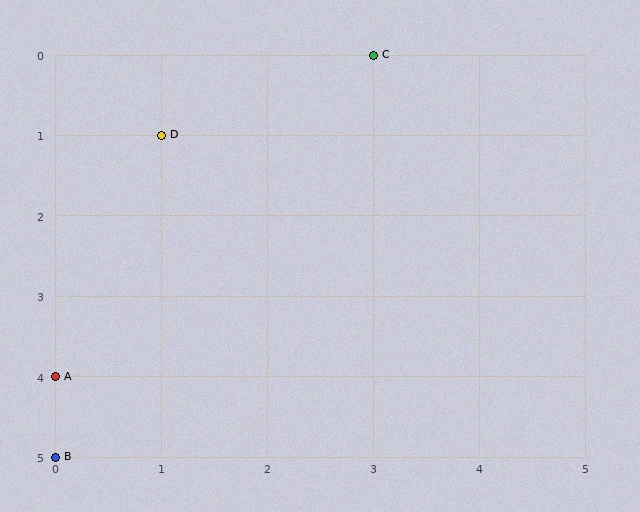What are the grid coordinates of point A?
Point A is at grid coordinates (0, 4).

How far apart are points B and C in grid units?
Points B and C are 3 columns and 5 rows apart (about 5.8 grid units diagonally).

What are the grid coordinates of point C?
Point C is at grid coordinates (3, 0).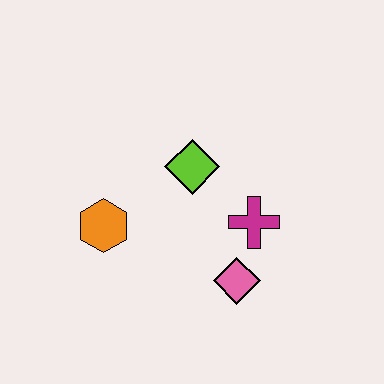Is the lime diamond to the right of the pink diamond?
No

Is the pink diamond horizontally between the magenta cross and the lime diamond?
Yes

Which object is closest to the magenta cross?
The pink diamond is closest to the magenta cross.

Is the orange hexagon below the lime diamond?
Yes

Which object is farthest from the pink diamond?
The orange hexagon is farthest from the pink diamond.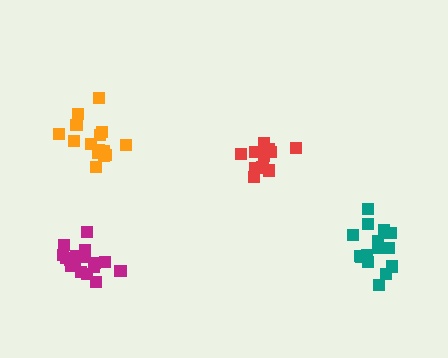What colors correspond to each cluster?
The clusters are colored: teal, red, magenta, orange.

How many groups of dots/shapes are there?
There are 4 groups.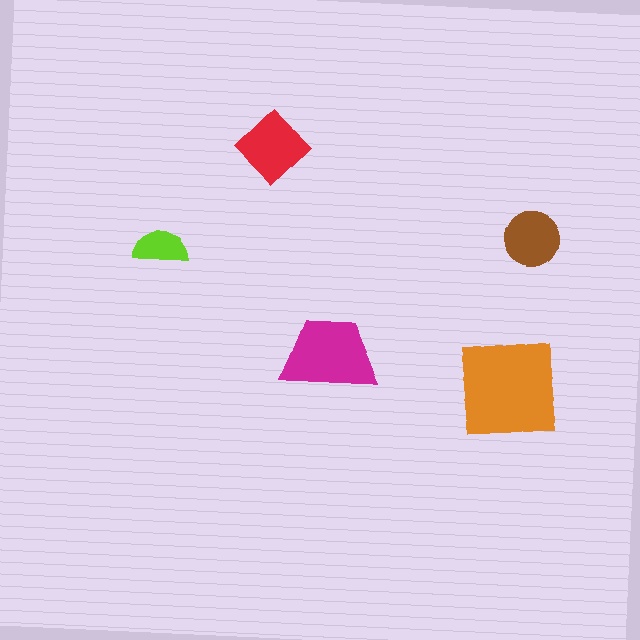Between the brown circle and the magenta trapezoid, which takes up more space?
The magenta trapezoid.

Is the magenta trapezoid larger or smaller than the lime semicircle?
Larger.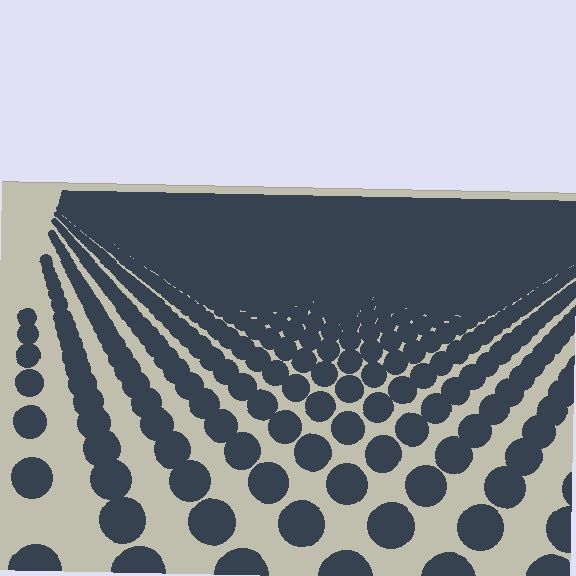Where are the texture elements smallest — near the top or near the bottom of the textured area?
Near the top.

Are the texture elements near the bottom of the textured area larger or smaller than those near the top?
Larger. Near the bottom, elements are closer to the viewer and appear at a bigger on-screen size.